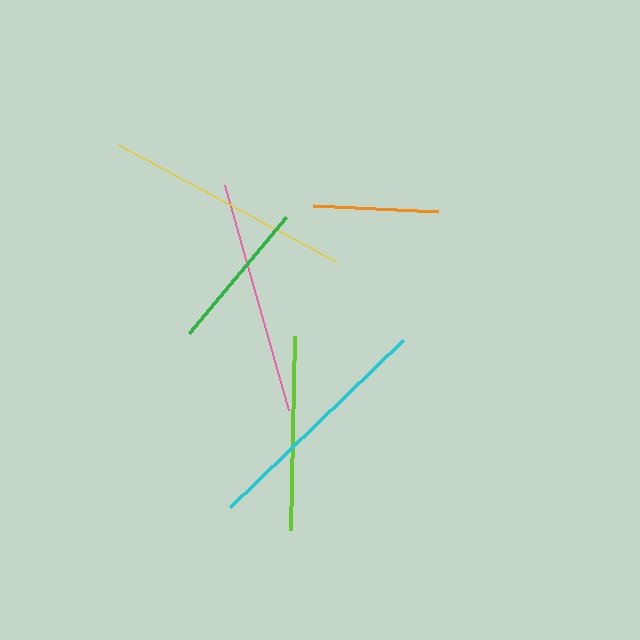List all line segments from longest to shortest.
From longest to shortest: yellow, cyan, pink, lime, green, orange.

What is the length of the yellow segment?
The yellow segment is approximately 248 pixels long.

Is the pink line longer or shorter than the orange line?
The pink line is longer than the orange line.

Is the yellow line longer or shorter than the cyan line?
The yellow line is longer than the cyan line.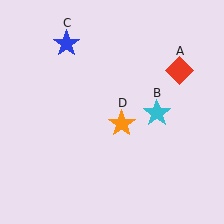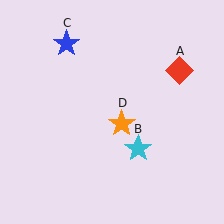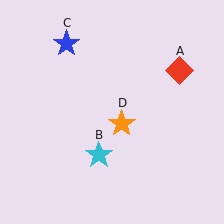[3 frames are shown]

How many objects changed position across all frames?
1 object changed position: cyan star (object B).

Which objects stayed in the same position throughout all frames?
Red diamond (object A) and blue star (object C) and orange star (object D) remained stationary.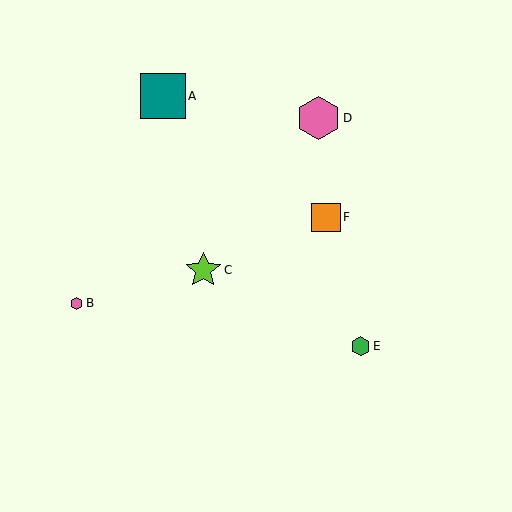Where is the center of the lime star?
The center of the lime star is at (203, 270).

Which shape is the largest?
The teal square (labeled A) is the largest.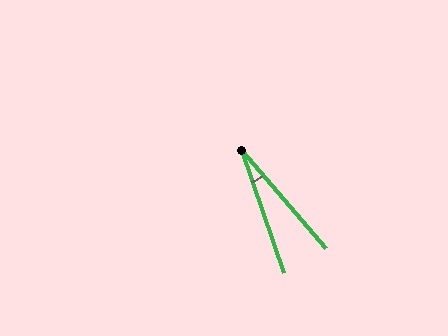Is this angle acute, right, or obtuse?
It is acute.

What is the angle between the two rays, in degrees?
Approximately 21 degrees.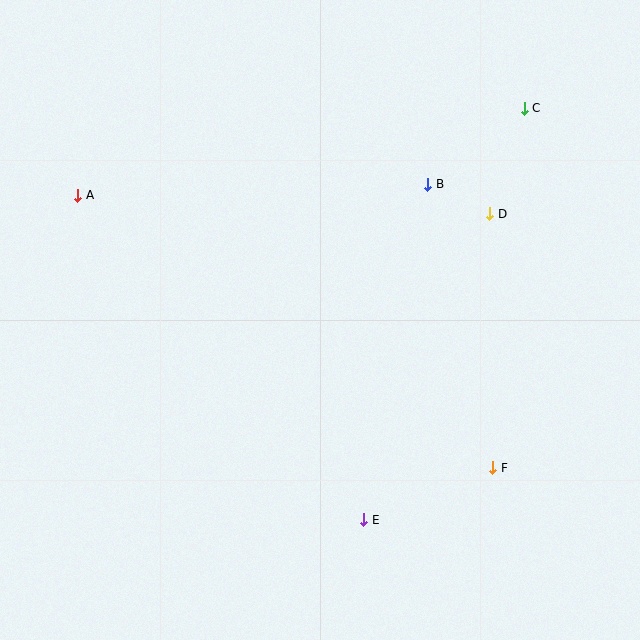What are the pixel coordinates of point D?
Point D is at (490, 214).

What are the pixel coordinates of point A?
Point A is at (78, 195).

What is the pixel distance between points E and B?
The distance between E and B is 341 pixels.